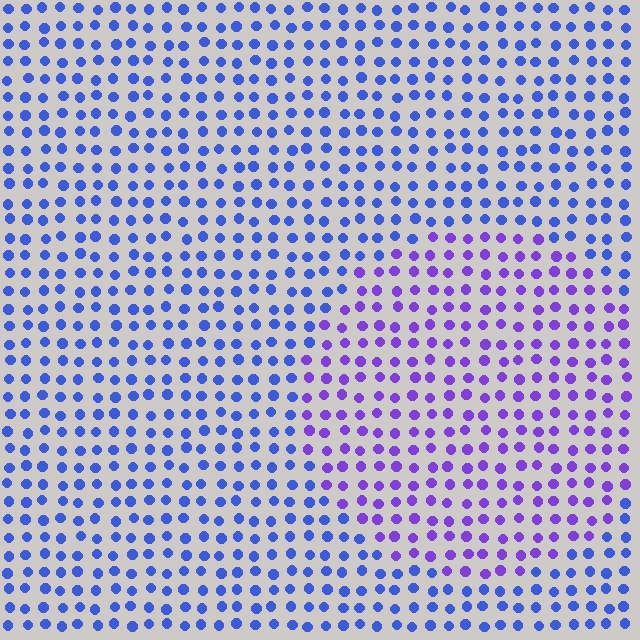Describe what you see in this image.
The image is filled with small blue elements in a uniform arrangement. A circle-shaped region is visible where the elements are tinted to a slightly different hue, forming a subtle color boundary.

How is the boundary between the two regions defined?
The boundary is defined purely by a slight shift in hue (about 38 degrees). Spacing, size, and orientation are identical on both sides.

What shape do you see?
I see a circle.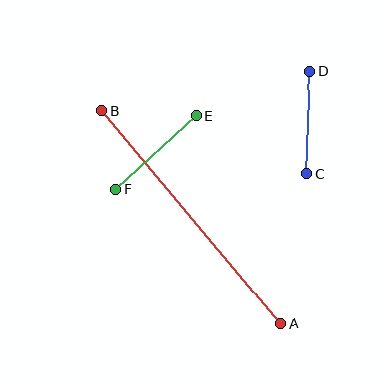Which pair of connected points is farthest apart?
Points A and B are farthest apart.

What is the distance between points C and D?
The distance is approximately 102 pixels.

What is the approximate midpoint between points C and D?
The midpoint is at approximately (308, 123) pixels.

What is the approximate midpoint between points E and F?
The midpoint is at approximately (156, 153) pixels.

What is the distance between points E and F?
The distance is approximately 109 pixels.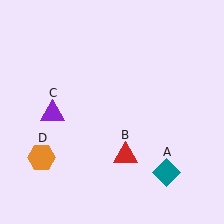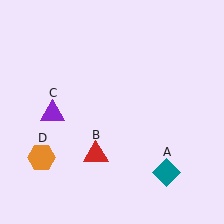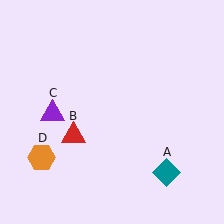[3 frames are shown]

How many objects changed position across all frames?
1 object changed position: red triangle (object B).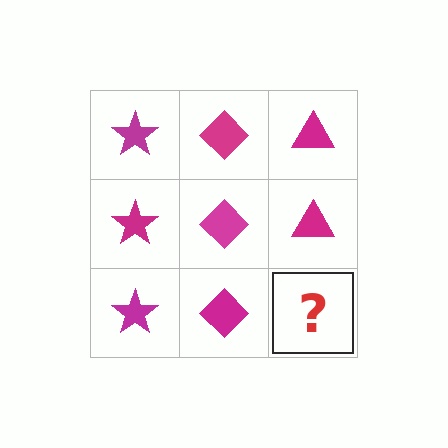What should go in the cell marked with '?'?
The missing cell should contain a magenta triangle.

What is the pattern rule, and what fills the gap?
The rule is that each column has a consistent shape. The gap should be filled with a magenta triangle.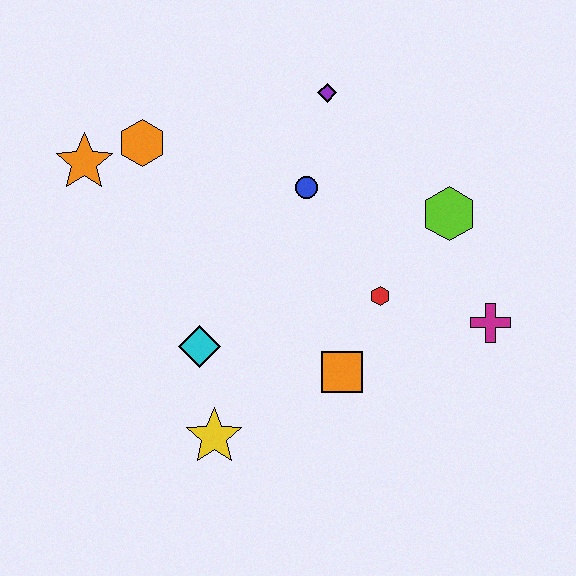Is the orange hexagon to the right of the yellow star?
No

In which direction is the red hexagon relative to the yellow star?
The red hexagon is to the right of the yellow star.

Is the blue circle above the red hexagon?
Yes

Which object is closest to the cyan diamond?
The yellow star is closest to the cyan diamond.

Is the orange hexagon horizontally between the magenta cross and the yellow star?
No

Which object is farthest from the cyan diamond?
The magenta cross is farthest from the cyan diamond.